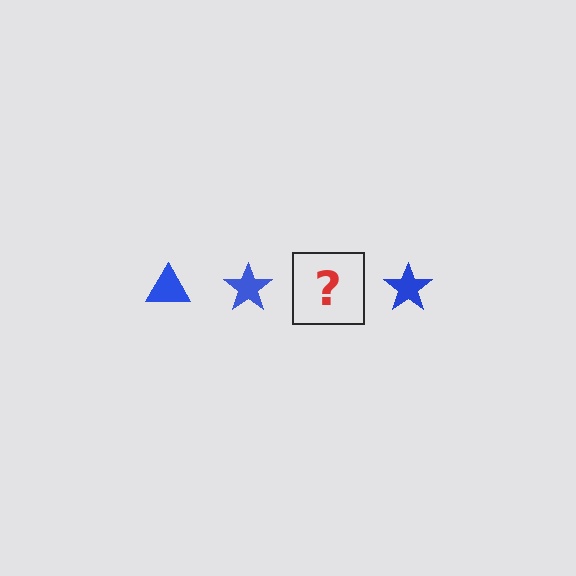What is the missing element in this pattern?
The missing element is a blue triangle.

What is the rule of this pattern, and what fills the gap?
The rule is that the pattern cycles through triangle, star shapes in blue. The gap should be filled with a blue triangle.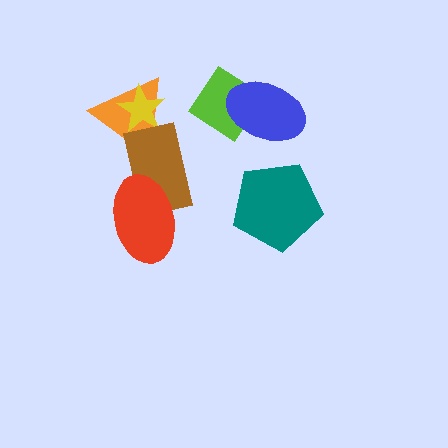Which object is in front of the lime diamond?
The blue ellipse is in front of the lime diamond.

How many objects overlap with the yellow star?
1 object overlaps with the yellow star.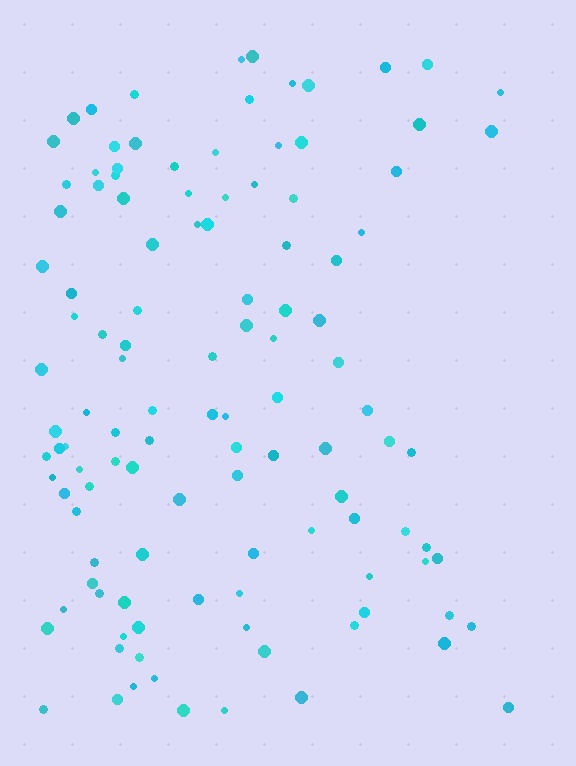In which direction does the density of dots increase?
From right to left, with the left side densest.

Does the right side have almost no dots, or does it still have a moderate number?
Still a moderate number, just noticeably fewer than the left.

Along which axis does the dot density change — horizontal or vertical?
Horizontal.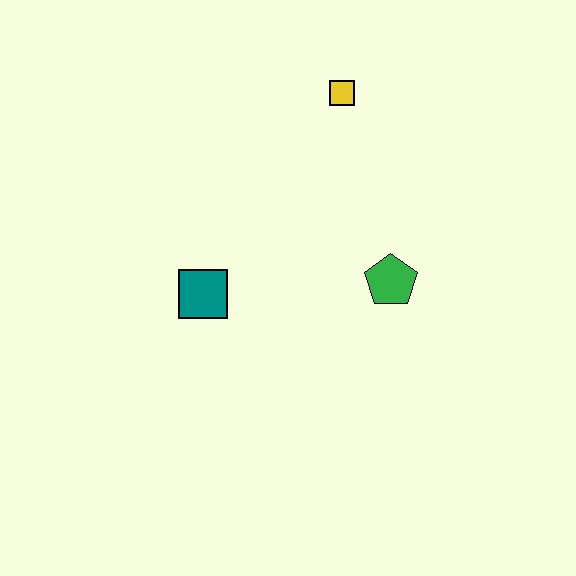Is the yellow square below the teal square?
No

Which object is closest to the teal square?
The green pentagon is closest to the teal square.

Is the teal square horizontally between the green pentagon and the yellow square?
No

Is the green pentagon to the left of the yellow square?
No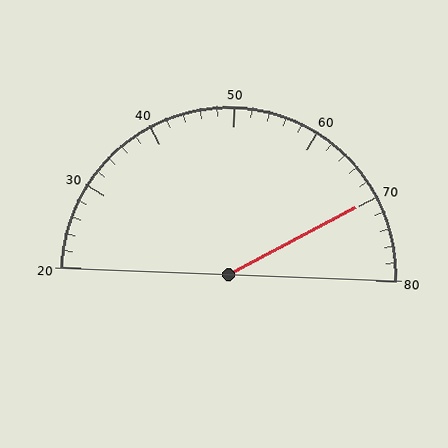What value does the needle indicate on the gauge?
The needle indicates approximately 70.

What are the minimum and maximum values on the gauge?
The gauge ranges from 20 to 80.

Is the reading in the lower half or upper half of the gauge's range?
The reading is in the upper half of the range (20 to 80).